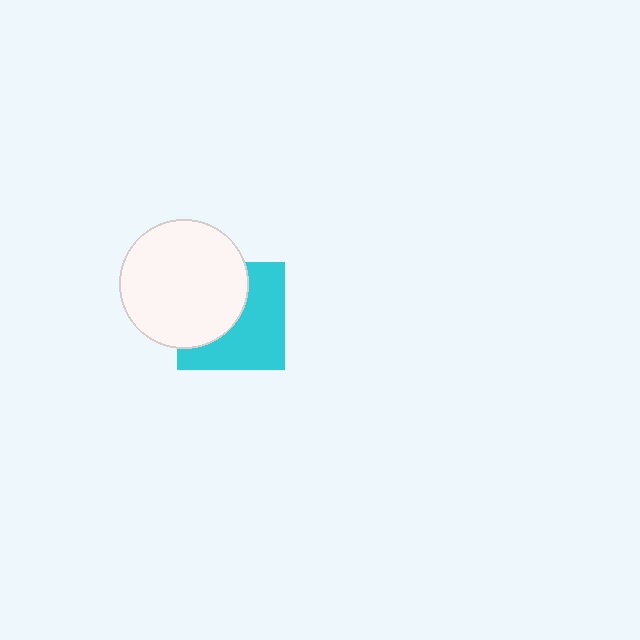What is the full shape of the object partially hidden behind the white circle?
The partially hidden object is a cyan square.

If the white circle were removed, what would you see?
You would see the complete cyan square.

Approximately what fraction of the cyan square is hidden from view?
Roughly 46% of the cyan square is hidden behind the white circle.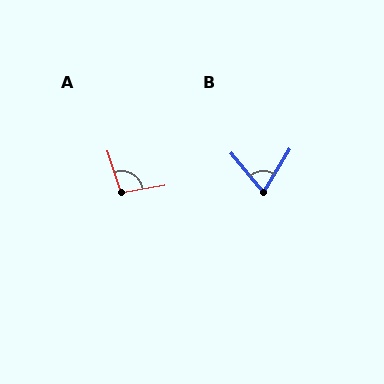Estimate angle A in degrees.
Approximately 98 degrees.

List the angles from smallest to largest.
B (71°), A (98°).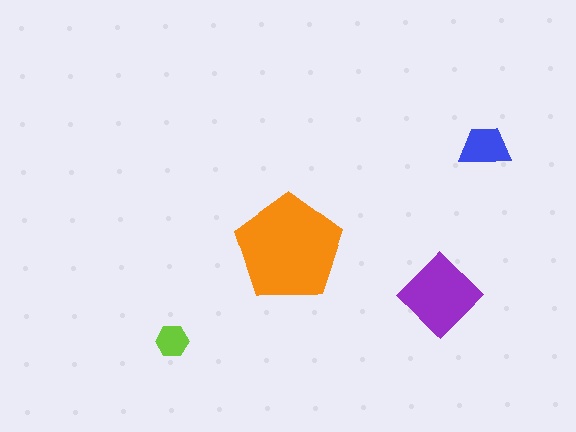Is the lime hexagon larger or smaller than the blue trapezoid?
Smaller.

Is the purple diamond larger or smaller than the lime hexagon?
Larger.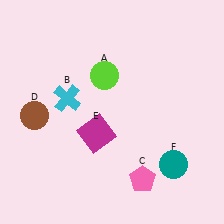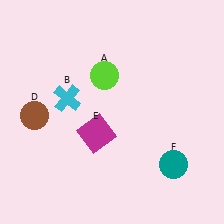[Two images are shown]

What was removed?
The pink pentagon (C) was removed in Image 2.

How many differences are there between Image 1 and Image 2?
There is 1 difference between the two images.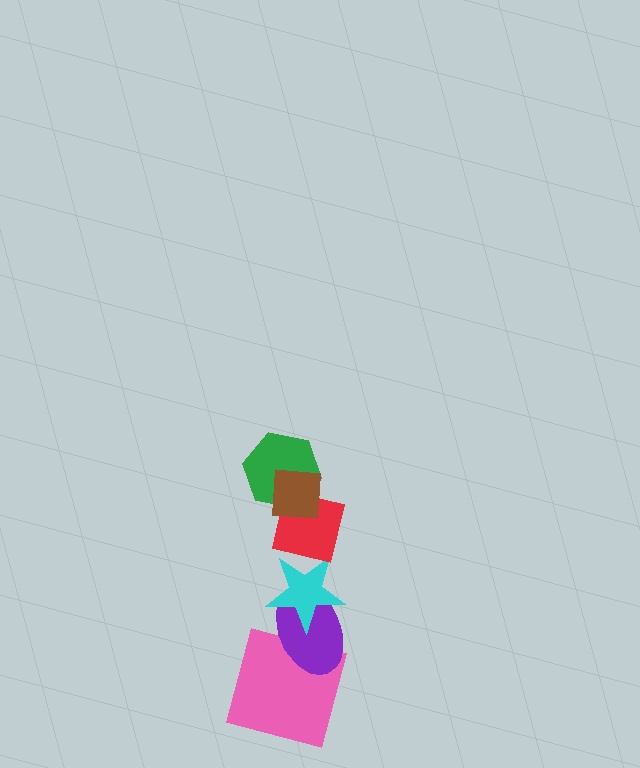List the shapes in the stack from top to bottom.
From top to bottom: the brown square, the green hexagon, the red square, the cyan star, the purple ellipse, the pink square.